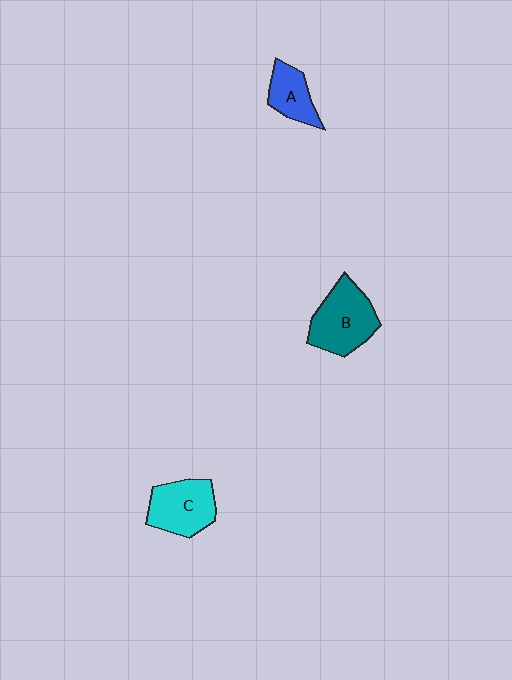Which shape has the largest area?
Shape B (teal).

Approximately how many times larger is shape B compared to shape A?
Approximately 1.7 times.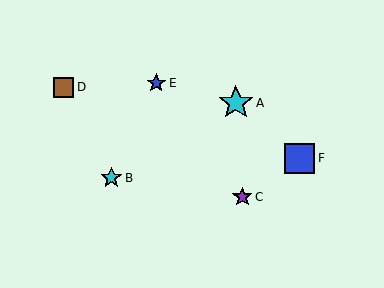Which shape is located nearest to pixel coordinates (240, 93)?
The cyan star (labeled A) at (236, 103) is nearest to that location.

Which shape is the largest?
The cyan star (labeled A) is the largest.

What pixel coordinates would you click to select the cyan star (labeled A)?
Click at (236, 103) to select the cyan star A.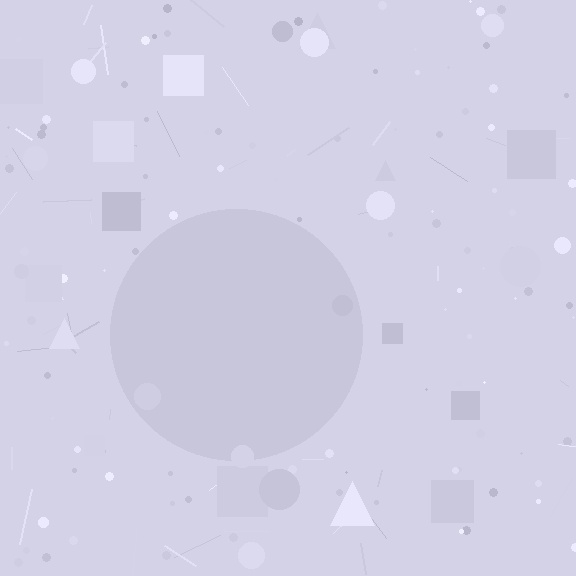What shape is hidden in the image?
A circle is hidden in the image.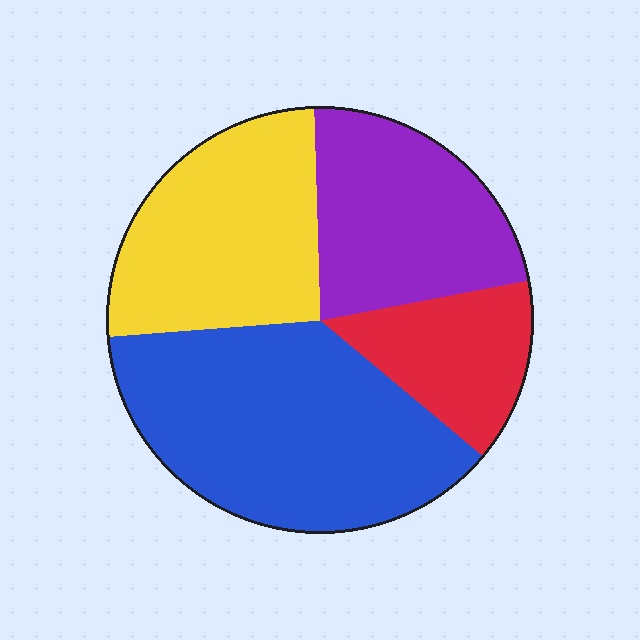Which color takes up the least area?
Red, at roughly 15%.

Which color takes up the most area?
Blue, at roughly 40%.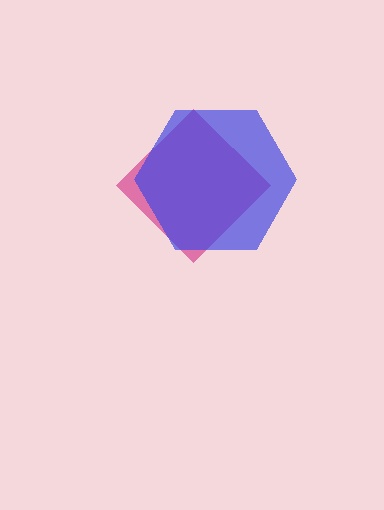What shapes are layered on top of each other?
The layered shapes are: a magenta diamond, a blue hexagon.